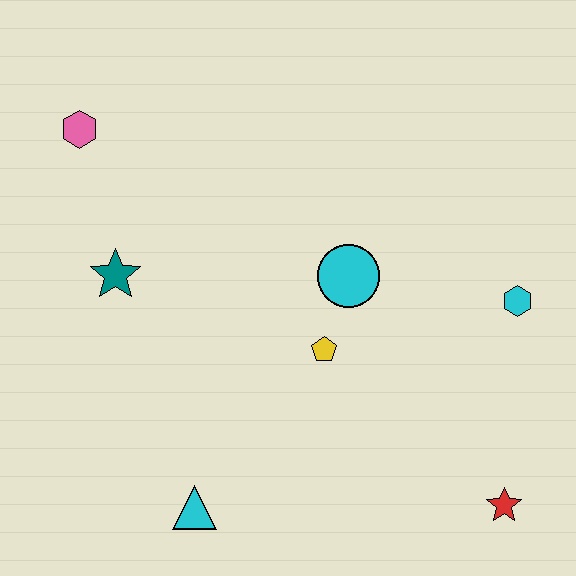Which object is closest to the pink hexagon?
The teal star is closest to the pink hexagon.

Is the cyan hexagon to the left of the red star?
No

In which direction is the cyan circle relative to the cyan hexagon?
The cyan circle is to the left of the cyan hexagon.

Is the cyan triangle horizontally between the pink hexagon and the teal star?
No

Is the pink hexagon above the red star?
Yes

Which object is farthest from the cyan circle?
The pink hexagon is farthest from the cyan circle.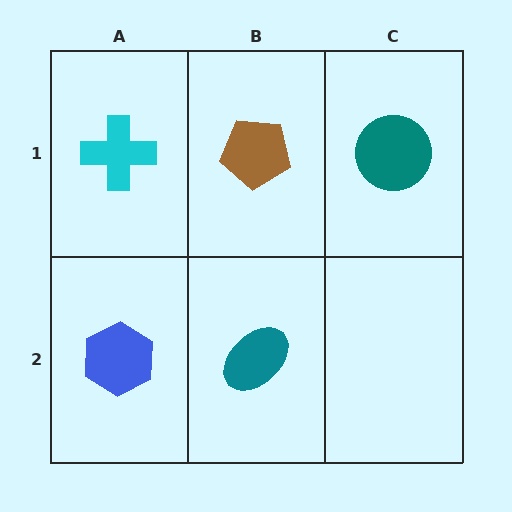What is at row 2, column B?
A teal ellipse.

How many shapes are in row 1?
3 shapes.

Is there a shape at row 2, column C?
No, that cell is empty.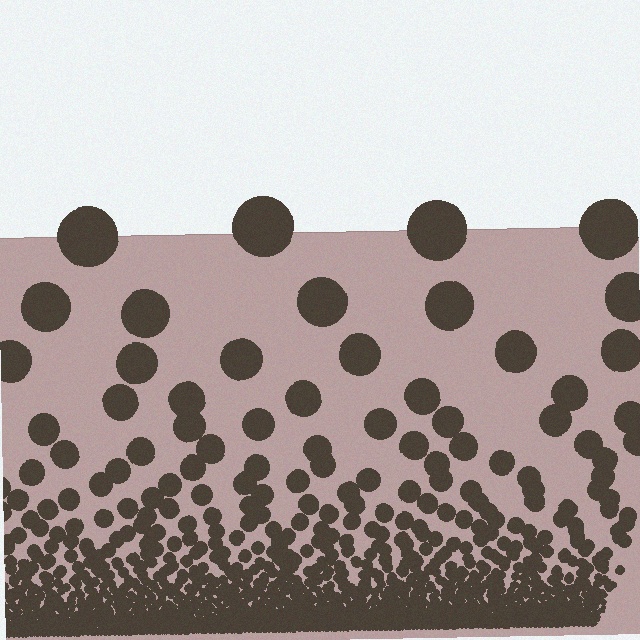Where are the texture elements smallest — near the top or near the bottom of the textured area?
Near the bottom.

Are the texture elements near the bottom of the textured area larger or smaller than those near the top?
Smaller. The gradient is inverted — elements near the bottom are smaller and denser.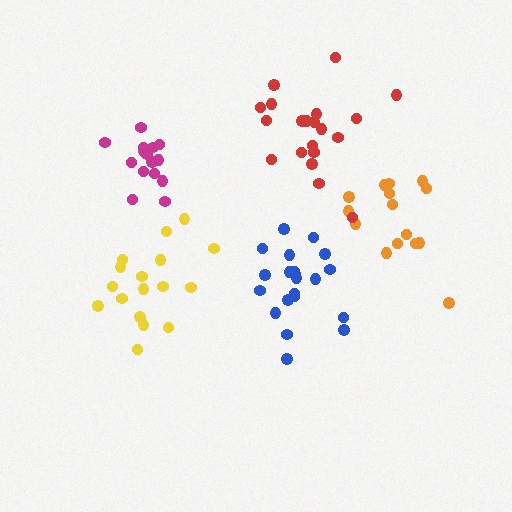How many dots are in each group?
Group 1: 15 dots, Group 2: 21 dots, Group 3: 15 dots, Group 4: 17 dots, Group 5: 20 dots (88 total).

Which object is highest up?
The red cluster is topmost.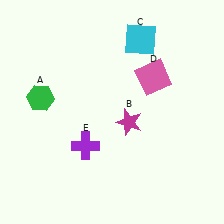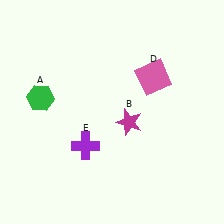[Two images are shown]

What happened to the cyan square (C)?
The cyan square (C) was removed in Image 2. It was in the top-right area of Image 1.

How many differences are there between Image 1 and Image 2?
There is 1 difference between the two images.